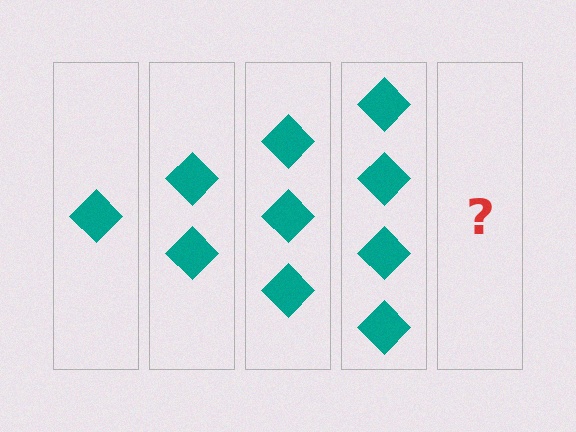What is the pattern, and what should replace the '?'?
The pattern is that each step adds one more diamond. The '?' should be 5 diamonds.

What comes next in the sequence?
The next element should be 5 diamonds.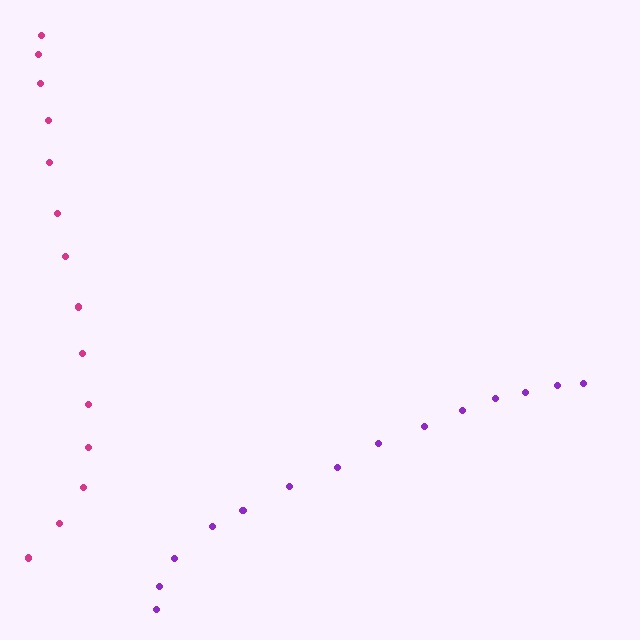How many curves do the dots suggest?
There are 2 distinct paths.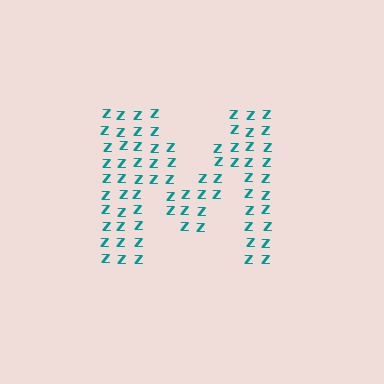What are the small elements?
The small elements are letter Z's.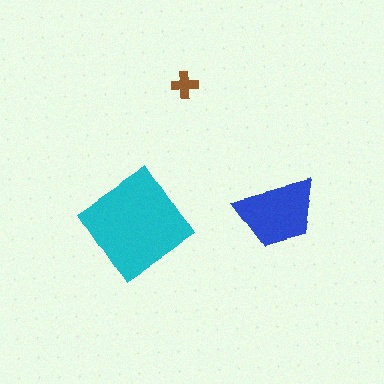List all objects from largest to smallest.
The cyan diamond, the blue trapezoid, the brown cross.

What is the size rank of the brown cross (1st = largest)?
3rd.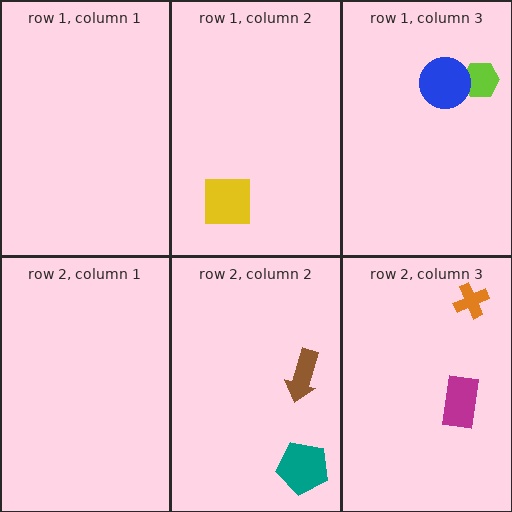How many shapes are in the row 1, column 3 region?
2.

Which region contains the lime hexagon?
The row 1, column 3 region.